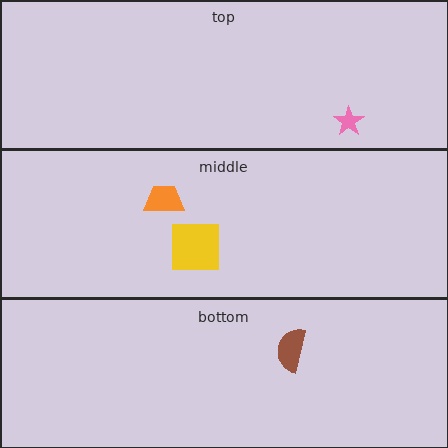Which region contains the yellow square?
The middle region.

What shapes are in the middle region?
The yellow square, the orange trapezoid.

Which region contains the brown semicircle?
The bottom region.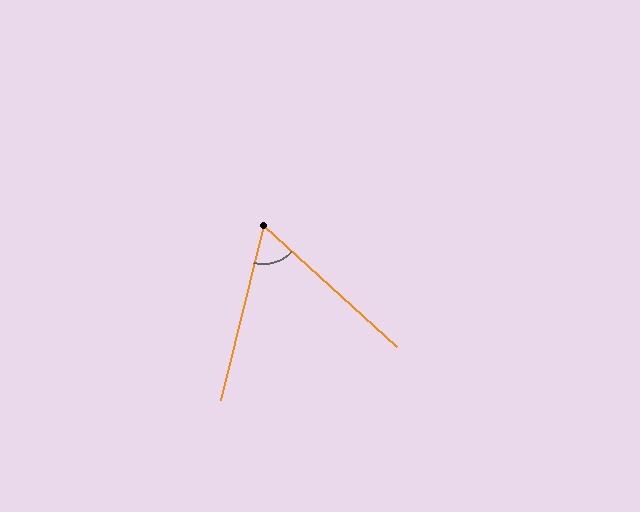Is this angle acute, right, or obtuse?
It is acute.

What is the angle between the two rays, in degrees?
Approximately 62 degrees.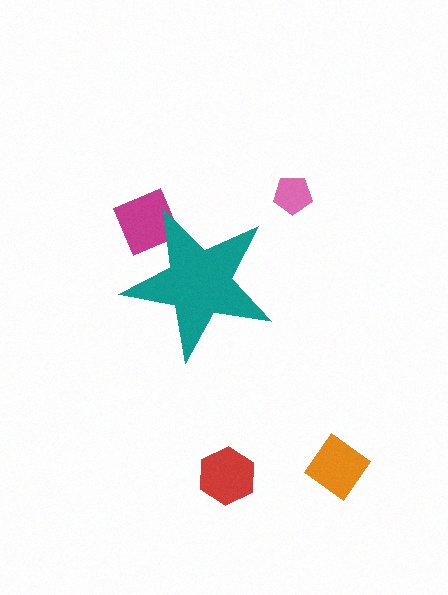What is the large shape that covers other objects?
A teal star.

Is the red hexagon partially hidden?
No, the red hexagon is fully visible.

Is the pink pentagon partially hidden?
No, the pink pentagon is fully visible.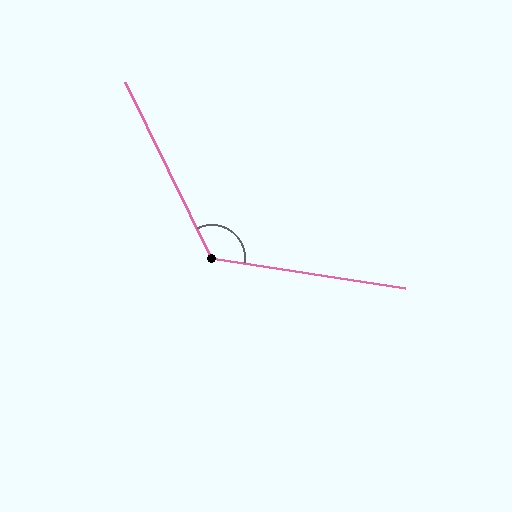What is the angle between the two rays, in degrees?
Approximately 125 degrees.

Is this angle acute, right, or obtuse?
It is obtuse.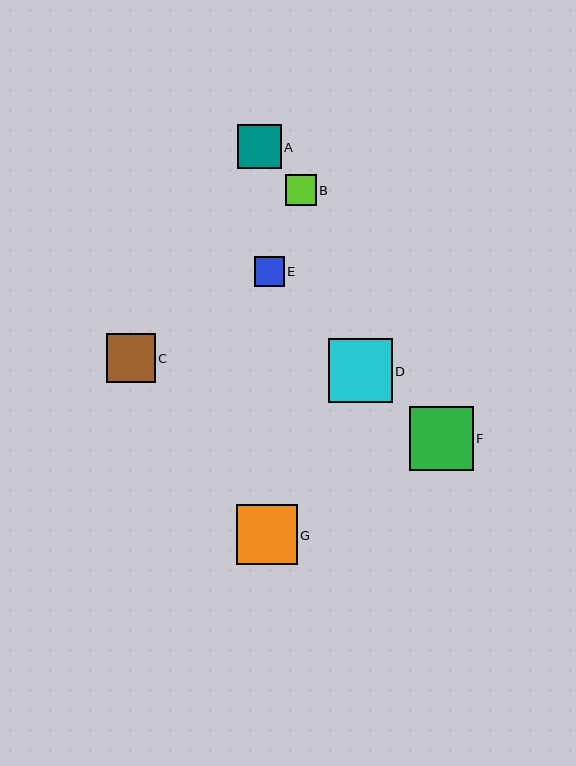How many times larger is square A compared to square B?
Square A is approximately 1.4 times the size of square B.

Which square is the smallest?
Square E is the smallest with a size of approximately 30 pixels.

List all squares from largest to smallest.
From largest to smallest: D, F, G, C, A, B, E.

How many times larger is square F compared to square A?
Square F is approximately 1.4 times the size of square A.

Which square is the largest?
Square D is the largest with a size of approximately 64 pixels.